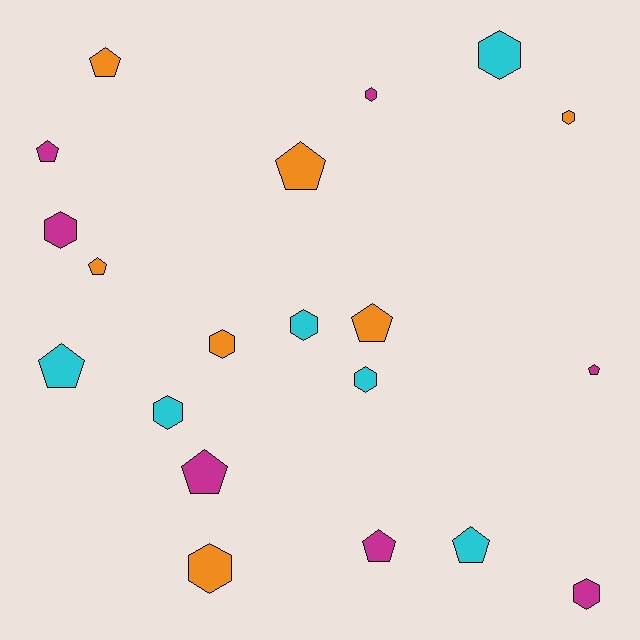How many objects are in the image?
There are 20 objects.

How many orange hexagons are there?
There are 3 orange hexagons.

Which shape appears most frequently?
Pentagon, with 10 objects.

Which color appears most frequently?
Magenta, with 7 objects.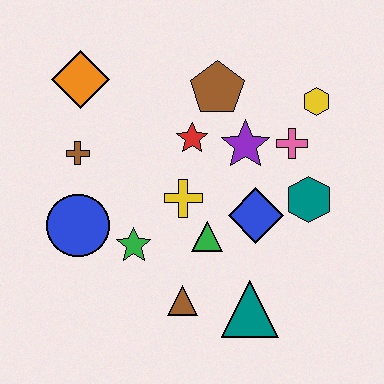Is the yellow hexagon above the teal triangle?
Yes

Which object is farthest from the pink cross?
The blue circle is farthest from the pink cross.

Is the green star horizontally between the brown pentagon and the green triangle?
No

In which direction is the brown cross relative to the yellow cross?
The brown cross is to the left of the yellow cross.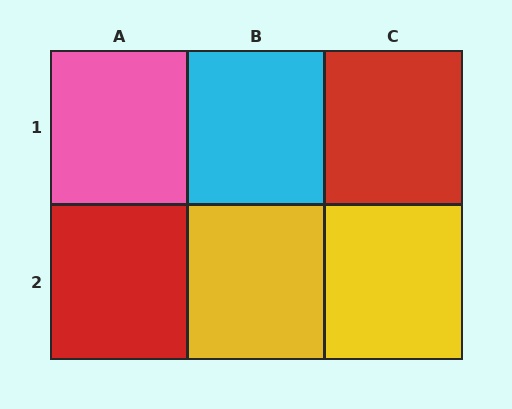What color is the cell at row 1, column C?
Red.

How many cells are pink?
1 cell is pink.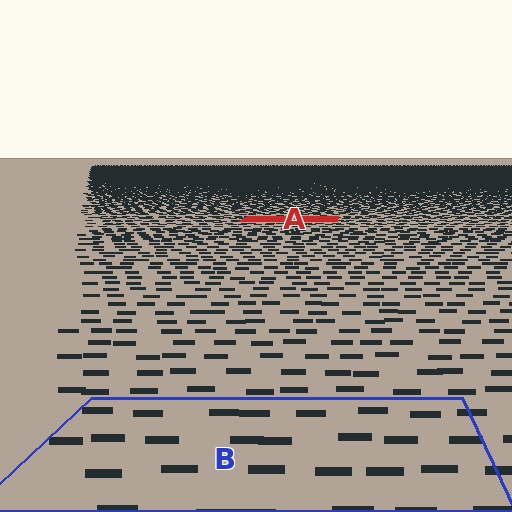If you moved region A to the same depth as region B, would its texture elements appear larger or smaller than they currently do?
They would appear larger. At a closer depth, the same texture elements are projected at a bigger on-screen size.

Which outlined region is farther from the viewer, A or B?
Region A is farther from the viewer — the texture elements inside it appear smaller and more densely packed.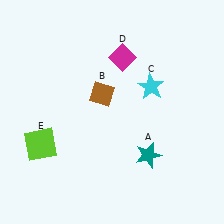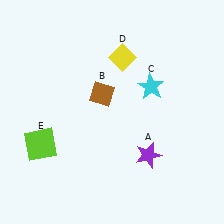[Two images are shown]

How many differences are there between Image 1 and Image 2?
There are 2 differences between the two images.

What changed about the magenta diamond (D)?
In Image 1, D is magenta. In Image 2, it changed to yellow.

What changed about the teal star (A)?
In Image 1, A is teal. In Image 2, it changed to purple.